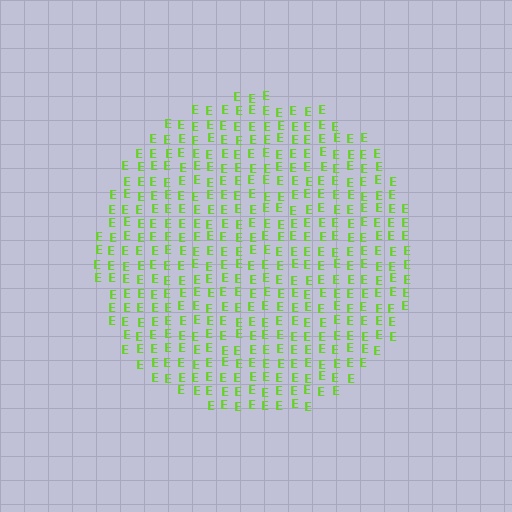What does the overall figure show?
The overall figure shows a circle.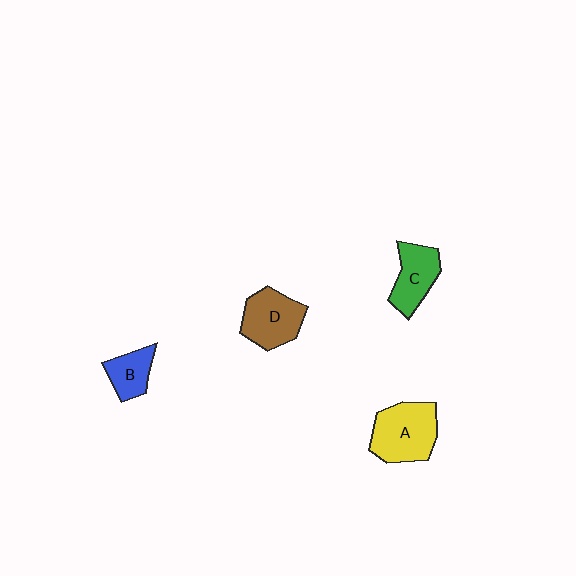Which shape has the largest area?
Shape A (yellow).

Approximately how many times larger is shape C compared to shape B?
Approximately 1.4 times.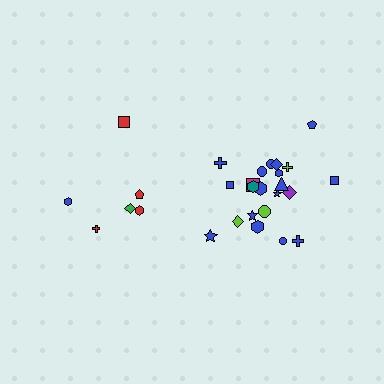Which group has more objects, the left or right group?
The right group.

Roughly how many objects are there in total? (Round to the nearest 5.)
Roughly 30 objects in total.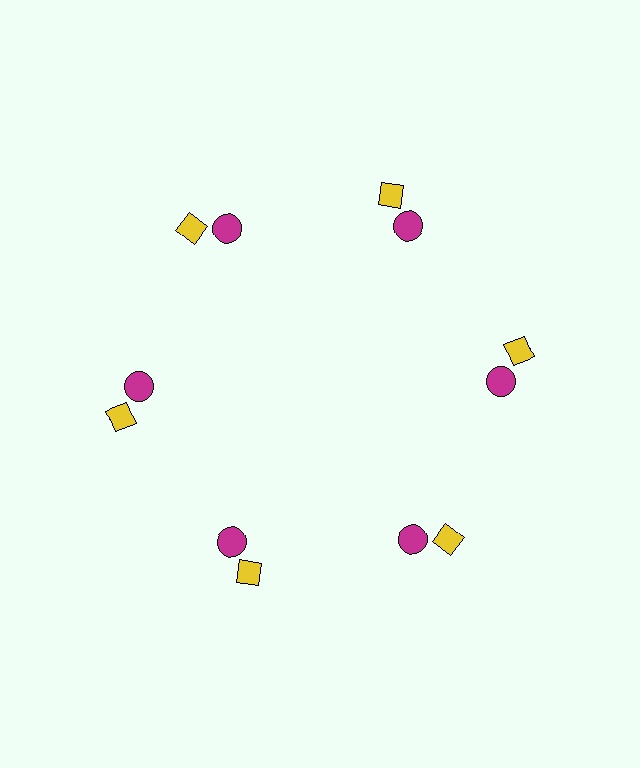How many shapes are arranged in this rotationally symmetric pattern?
There are 12 shapes, arranged in 6 groups of 2.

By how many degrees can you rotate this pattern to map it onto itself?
The pattern maps onto itself every 60 degrees of rotation.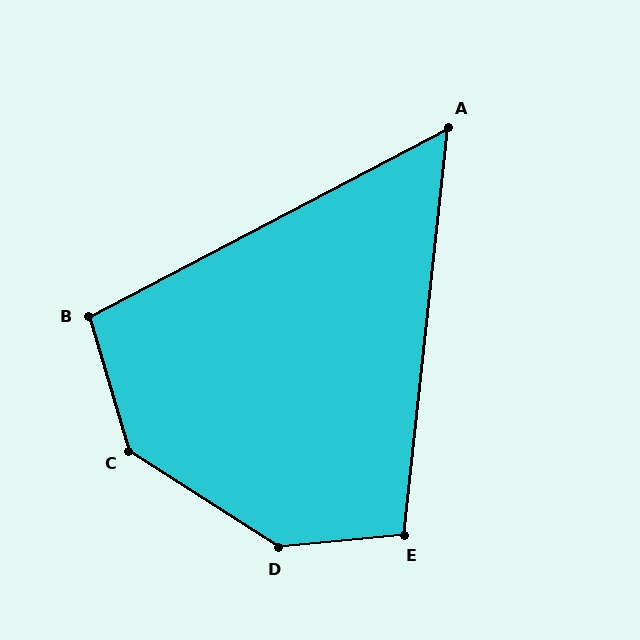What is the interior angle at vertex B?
Approximately 101 degrees (obtuse).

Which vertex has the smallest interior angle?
A, at approximately 56 degrees.